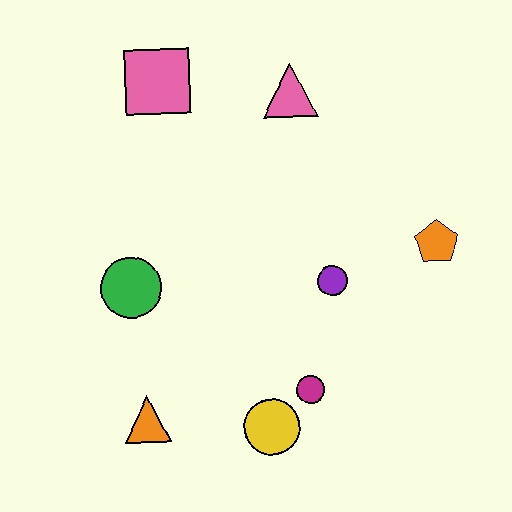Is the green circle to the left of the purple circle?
Yes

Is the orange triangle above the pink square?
No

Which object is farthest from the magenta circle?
The pink square is farthest from the magenta circle.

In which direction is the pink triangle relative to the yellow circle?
The pink triangle is above the yellow circle.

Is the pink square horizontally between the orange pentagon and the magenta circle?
No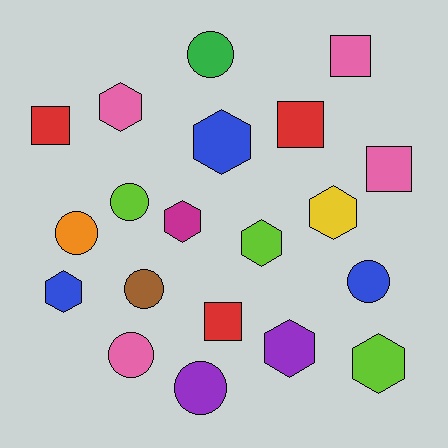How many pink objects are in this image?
There are 4 pink objects.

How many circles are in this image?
There are 7 circles.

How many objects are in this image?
There are 20 objects.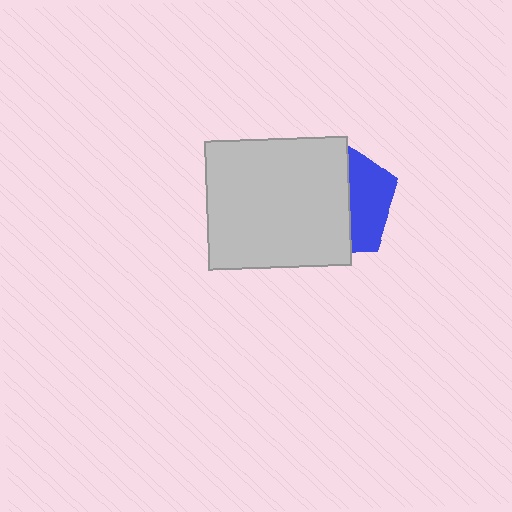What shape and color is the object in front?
The object in front is a light gray rectangle.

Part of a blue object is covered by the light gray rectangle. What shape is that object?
It is a pentagon.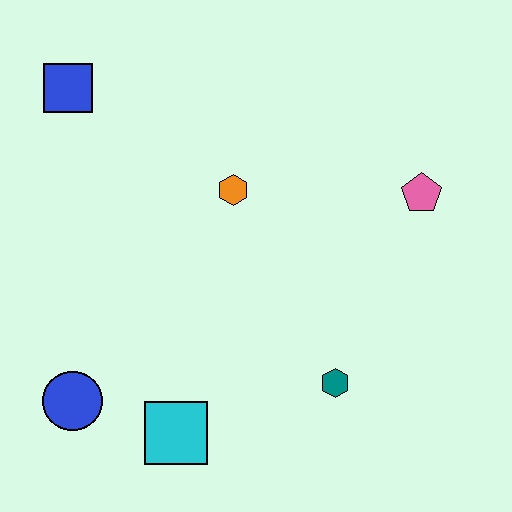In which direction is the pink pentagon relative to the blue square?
The pink pentagon is to the right of the blue square.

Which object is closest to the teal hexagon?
The cyan square is closest to the teal hexagon.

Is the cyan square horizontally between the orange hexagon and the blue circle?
Yes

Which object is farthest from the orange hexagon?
The blue circle is farthest from the orange hexagon.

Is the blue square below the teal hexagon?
No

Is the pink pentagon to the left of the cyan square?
No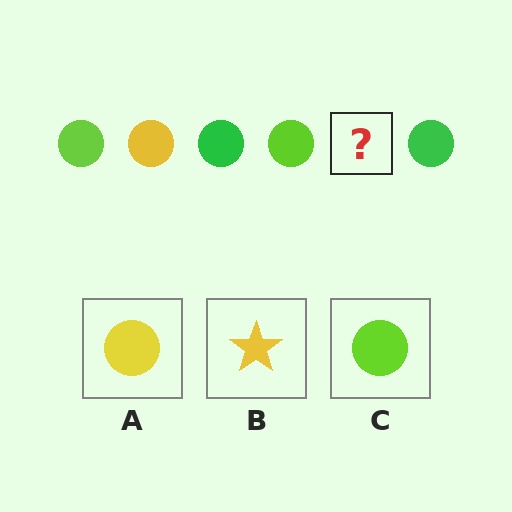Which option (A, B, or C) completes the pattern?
A.